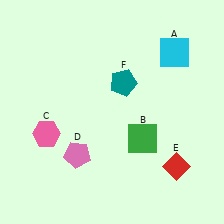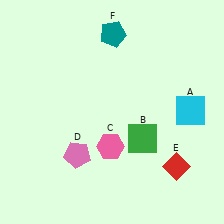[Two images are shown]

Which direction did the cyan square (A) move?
The cyan square (A) moved down.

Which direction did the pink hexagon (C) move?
The pink hexagon (C) moved right.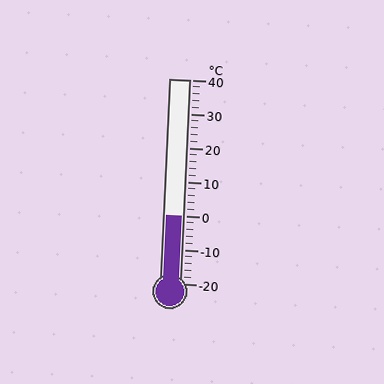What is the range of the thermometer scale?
The thermometer scale ranges from -20°C to 40°C.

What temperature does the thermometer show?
The thermometer shows approximately 0°C.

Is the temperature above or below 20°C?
The temperature is below 20°C.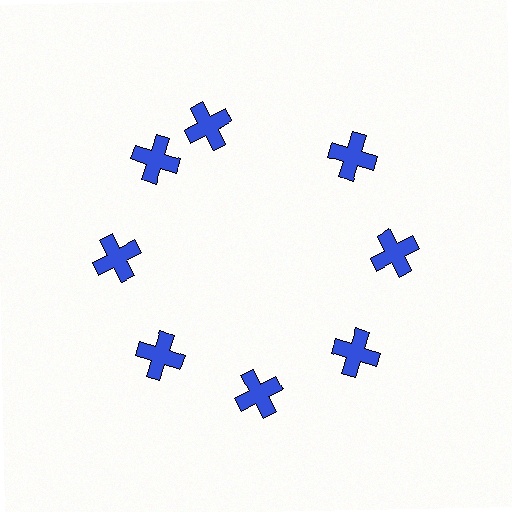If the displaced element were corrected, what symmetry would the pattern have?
It would have 8-fold rotational symmetry — the pattern would map onto itself every 45 degrees.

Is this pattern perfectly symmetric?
No. The 8 blue crosses are arranged in a ring, but one element near the 12 o'clock position is rotated out of alignment along the ring, breaking the 8-fold rotational symmetry.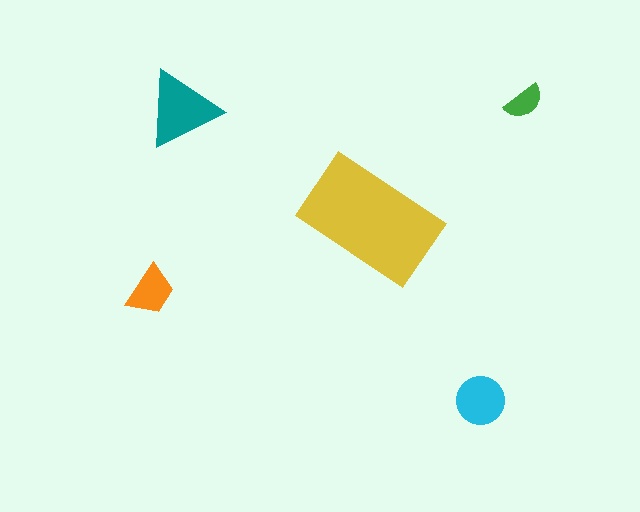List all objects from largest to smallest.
The yellow rectangle, the teal triangle, the cyan circle, the orange trapezoid, the green semicircle.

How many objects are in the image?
There are 5 objects in the image.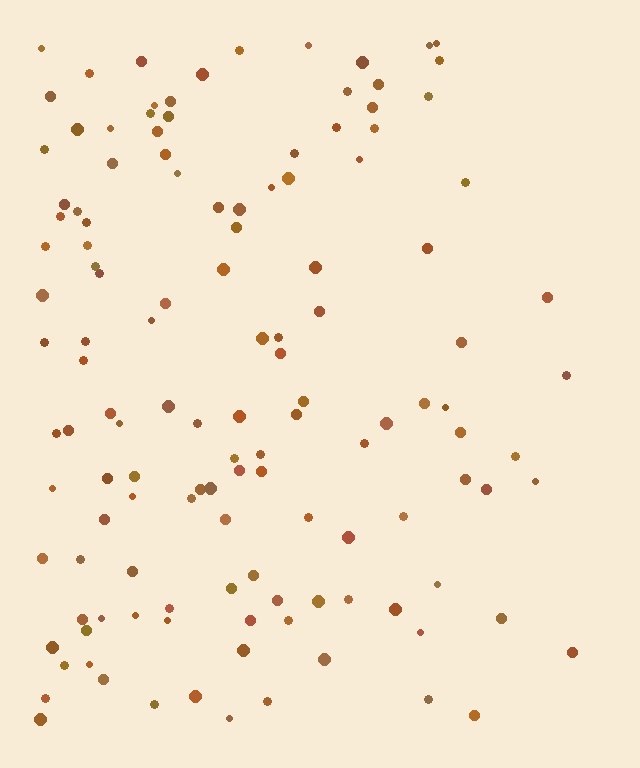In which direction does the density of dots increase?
From right to left, with the left side densest.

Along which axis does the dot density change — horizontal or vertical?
Horizontal.